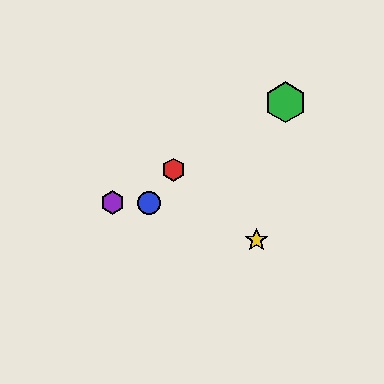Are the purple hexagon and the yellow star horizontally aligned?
No, the purple hexagon is at y≈203 and the yellow star is at y≈240.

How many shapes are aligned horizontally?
2 shapes (the blue circle, the purple hexagon) are aligned horizontally.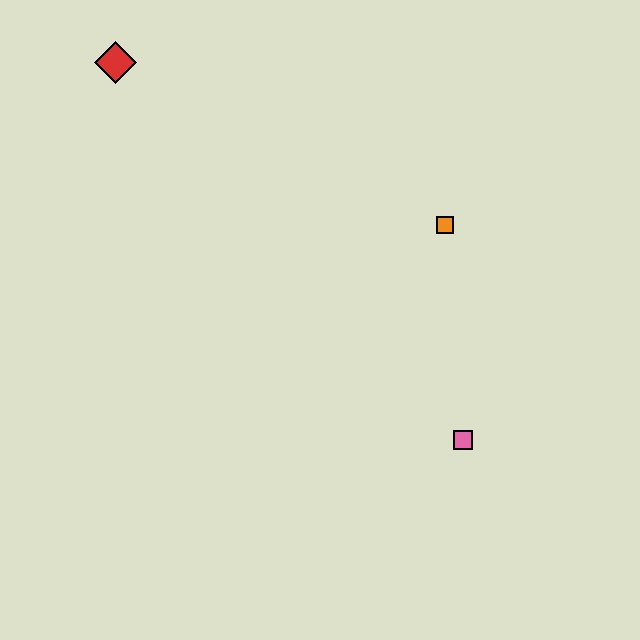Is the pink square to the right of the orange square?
Yes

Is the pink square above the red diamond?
No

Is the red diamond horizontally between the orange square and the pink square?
No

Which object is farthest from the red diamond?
The pink square is farthest from the red diamond.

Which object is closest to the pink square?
The orange square is closest to the pink square.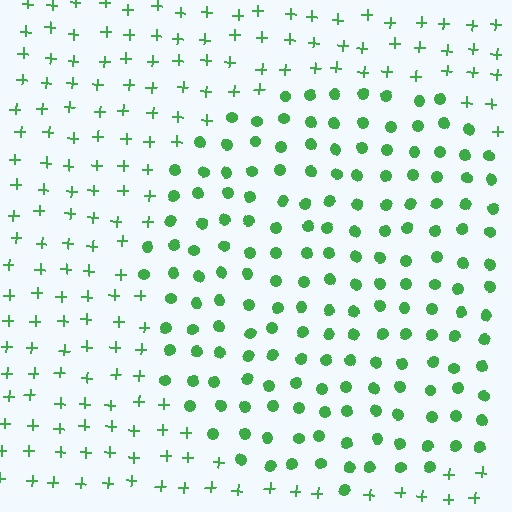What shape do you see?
I see a circle.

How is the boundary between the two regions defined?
The boundary is defined by a change in element shape: circles inside vs. plus signs outside. All elements share the same color and spacing.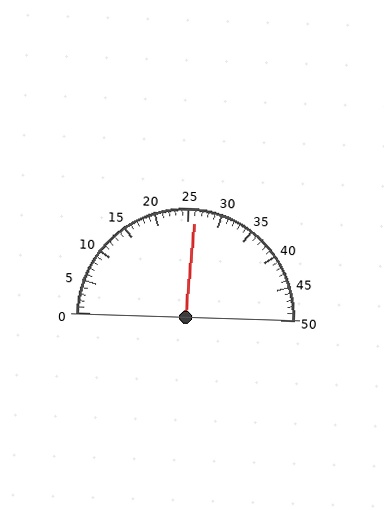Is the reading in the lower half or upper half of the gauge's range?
The reading is in the upper half of the range (0 to 50).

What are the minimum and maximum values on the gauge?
The gauge ranges from 0 to 50.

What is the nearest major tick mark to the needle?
The nearest major tick mark is 25.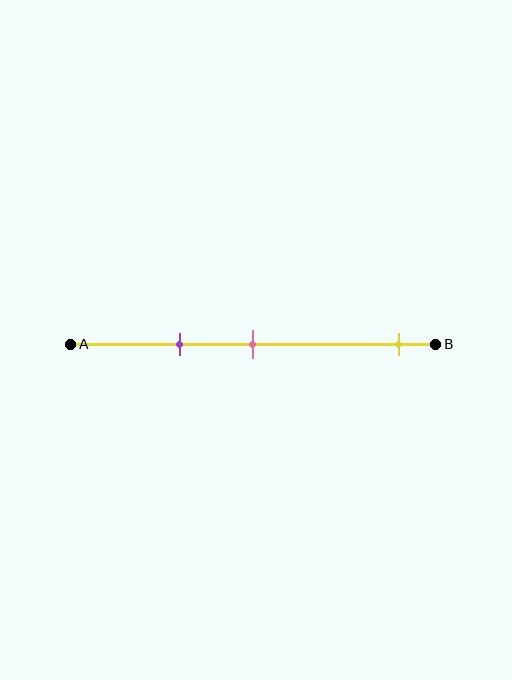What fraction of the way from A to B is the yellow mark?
The yellow mark is approximately 90% (0.9) of the way from A to B.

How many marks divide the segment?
There are 3 marks dividing the segment.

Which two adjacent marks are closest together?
The purple and pink marks are the closest adjacent pair.